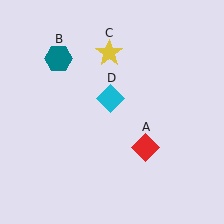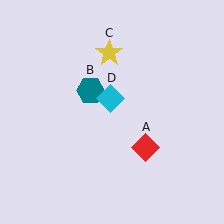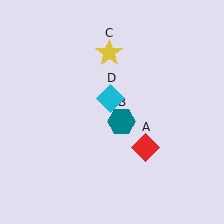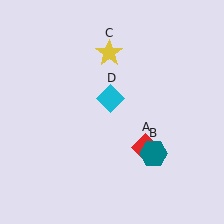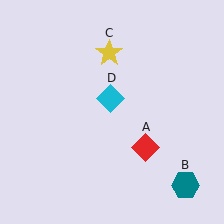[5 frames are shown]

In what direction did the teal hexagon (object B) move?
The teal hexagon (object B) moved down and to the right.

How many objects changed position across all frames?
1 object changed position: teal hexagon (object B).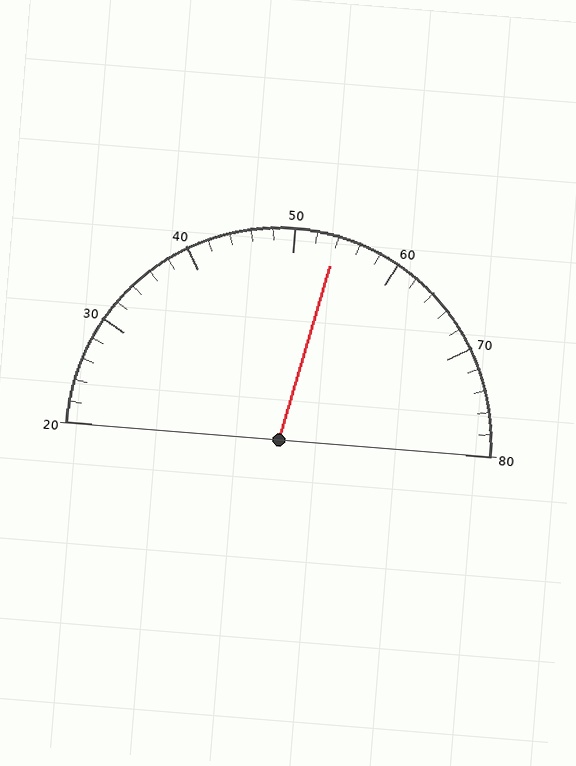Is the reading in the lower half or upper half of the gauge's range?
The reading is in the upper half of the range (20 to 80).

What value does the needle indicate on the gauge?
The needle indicates approximately 54.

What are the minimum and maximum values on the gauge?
The gauge ranges from 20 to 80.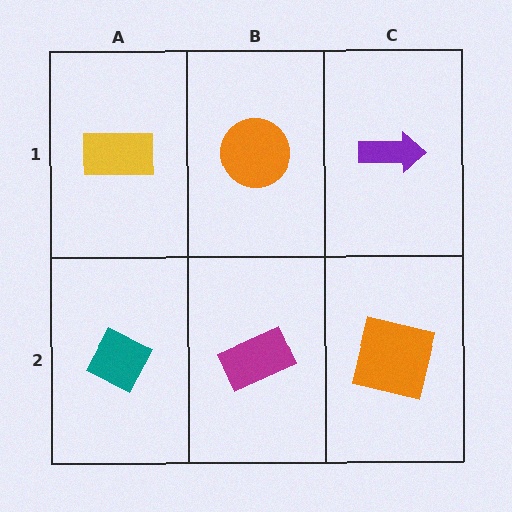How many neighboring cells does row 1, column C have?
2.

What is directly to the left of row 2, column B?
A teal diamond.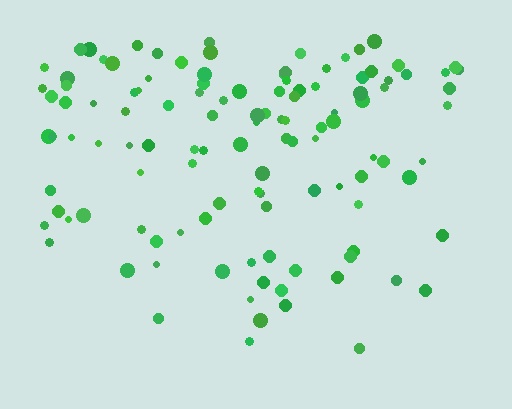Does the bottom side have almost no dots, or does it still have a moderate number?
Still a moderate number, just noticeably fewer than the top.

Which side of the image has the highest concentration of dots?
The top.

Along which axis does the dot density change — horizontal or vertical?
Vertical.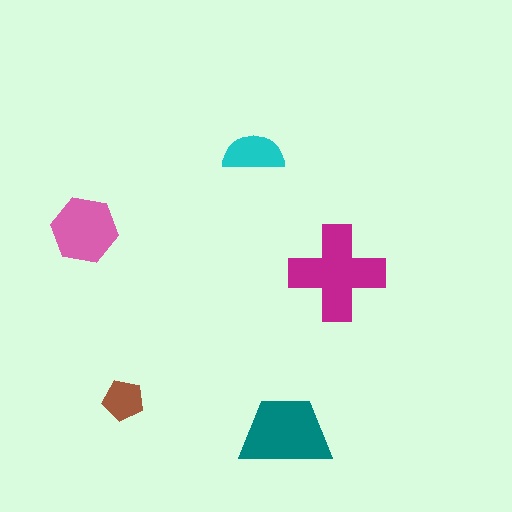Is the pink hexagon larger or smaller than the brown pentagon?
Larger.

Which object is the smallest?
The brown pentagon.